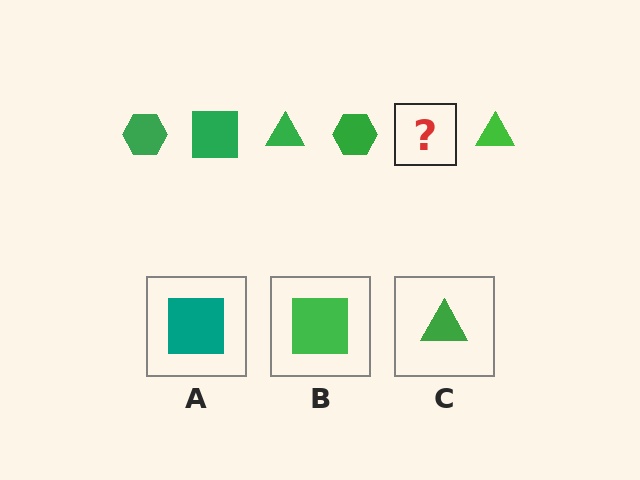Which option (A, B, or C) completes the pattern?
B.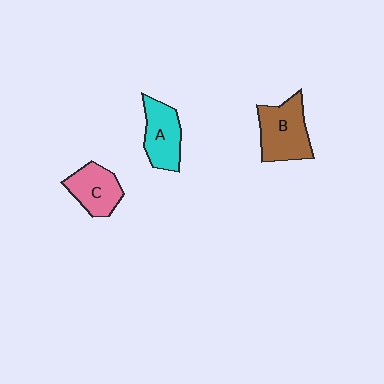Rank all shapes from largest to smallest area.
From largest to smallest: B (brown), A (cyan), C (pink).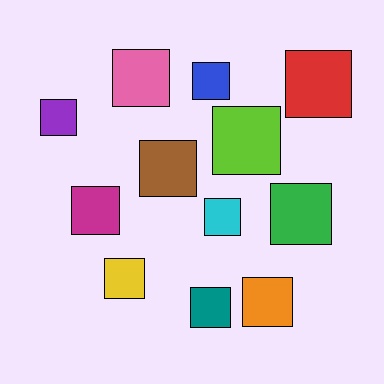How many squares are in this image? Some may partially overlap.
There are 12 squares.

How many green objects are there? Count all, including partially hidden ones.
There is 1 green object.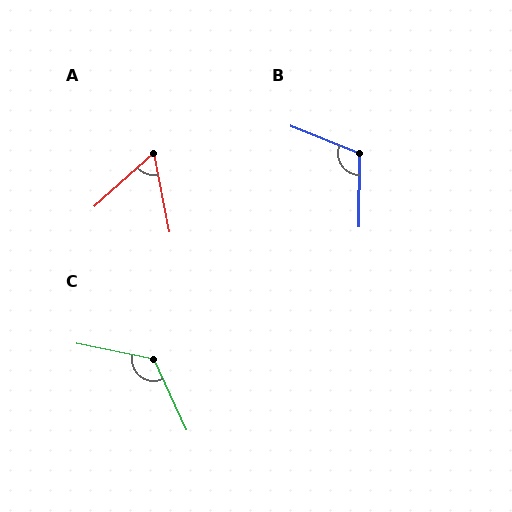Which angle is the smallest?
A, at approximately 59 degrees.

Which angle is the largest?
C, at approximately 126 degrees.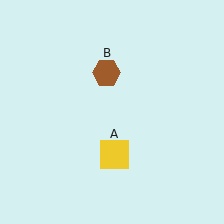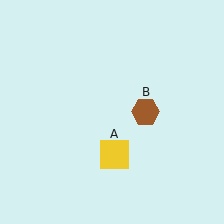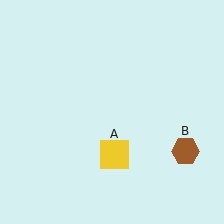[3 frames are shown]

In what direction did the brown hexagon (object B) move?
The brown hexagon (object B) moved down and to the right.